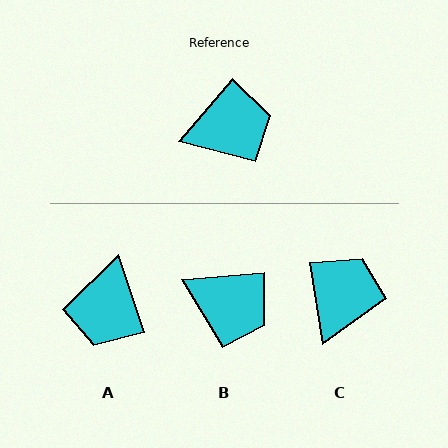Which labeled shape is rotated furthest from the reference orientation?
A, about 121 degrees away.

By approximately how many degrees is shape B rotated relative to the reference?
Approximately 45 degrees clockwise.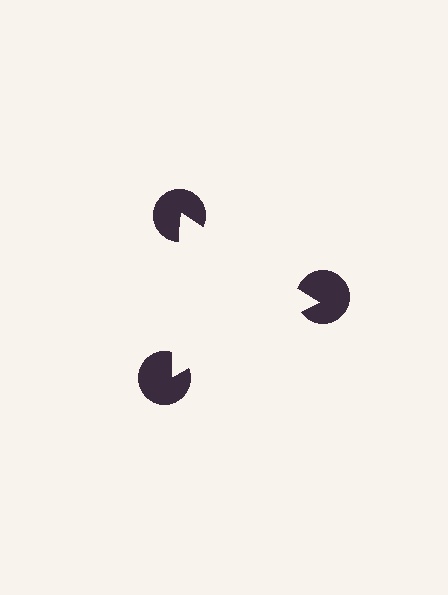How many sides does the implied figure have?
3 sides.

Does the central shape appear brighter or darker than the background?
It typically appears slightly brighter than the background, even though no actual brightness change is drawn.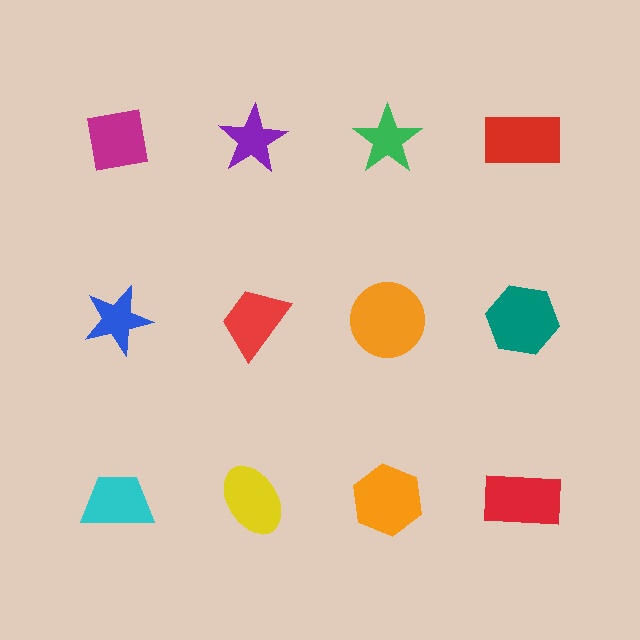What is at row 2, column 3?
An orange circle.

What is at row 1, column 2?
A purple star.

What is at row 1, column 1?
A magenta square.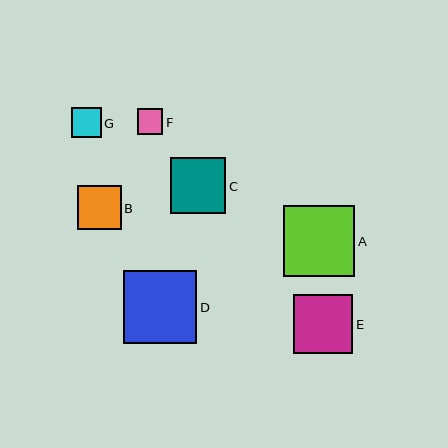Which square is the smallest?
Square F is the smallest with a size of approximately 25 pixels.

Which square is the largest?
Square D is the largest with a size of approximately 73 pixels.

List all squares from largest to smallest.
From largest to smallest: D, A, E, C, B, G, F.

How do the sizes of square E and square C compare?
Square E and square C are approximately the same size.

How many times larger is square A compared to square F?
Square A is approximately 2.8 times the size of square F.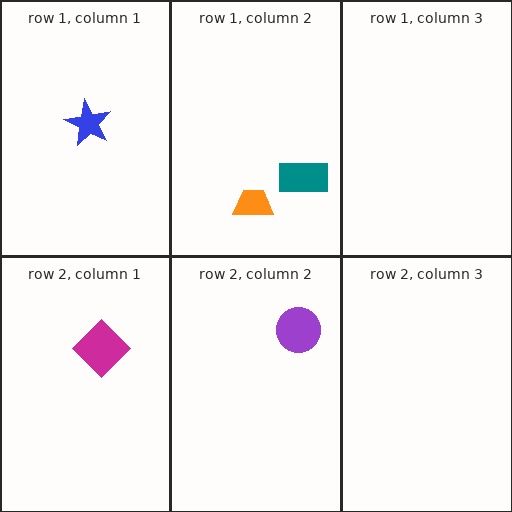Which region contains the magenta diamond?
The row 2, column 1 region.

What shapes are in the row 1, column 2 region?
The teal rectangle, the orange trapezoid.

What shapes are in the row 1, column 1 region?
The blue star.